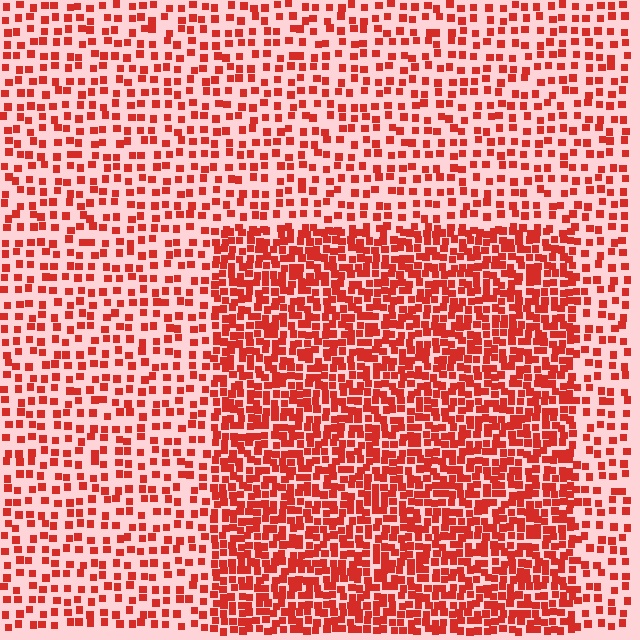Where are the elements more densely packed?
The elements are more densely packed inside the rectangle boundary.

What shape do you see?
I see a rectangle.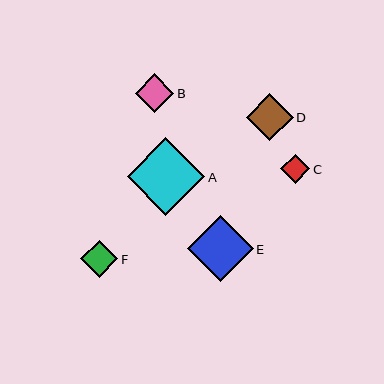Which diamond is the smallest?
Diamond C is the smallest with a size of approximately 30 pixels.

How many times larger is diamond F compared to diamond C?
Diamond F is approximately 1.3 times the size of diamond C.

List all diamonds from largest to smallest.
From largest to smallest: A, E, D, B, F, C.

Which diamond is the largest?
Diamond A is the largest with a size of approximately 78 pixels.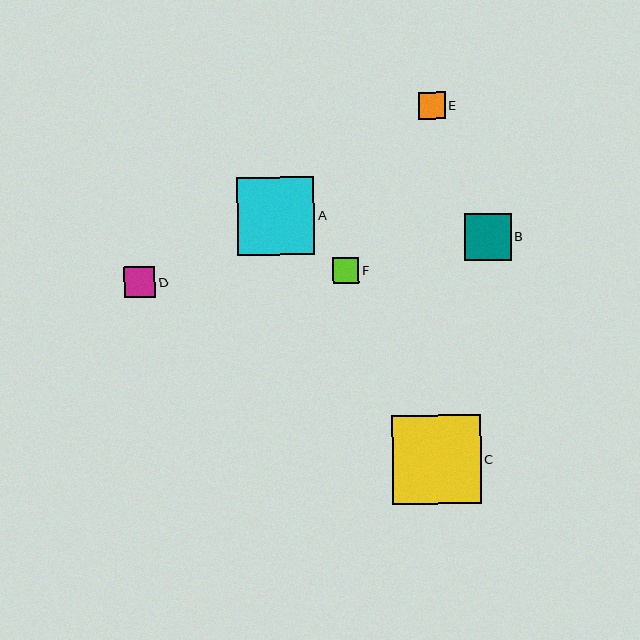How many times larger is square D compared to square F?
Square D is approximately 1.2 times the size of square F.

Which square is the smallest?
Square F is the smallest with a size of approximately 26 pixels.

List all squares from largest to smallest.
From largest to smallest: C, A, B, D, E, F.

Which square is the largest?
Square C is the largest with a size of approximately 89 pixels.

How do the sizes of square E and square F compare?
Square E and square F are approximately the same size.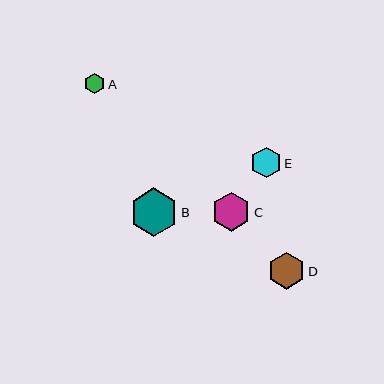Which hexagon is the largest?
Hexagon B is the largest with a size of approximately 48 pixels.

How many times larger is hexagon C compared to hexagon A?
Hexagon C is approximately 1.9 times the size of hexagon A.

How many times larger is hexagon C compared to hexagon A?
Hexagon C is approximately 1.9 times the size of hexagon A.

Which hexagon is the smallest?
Hexagon A is the smallest with a size of approximately 21 pixels.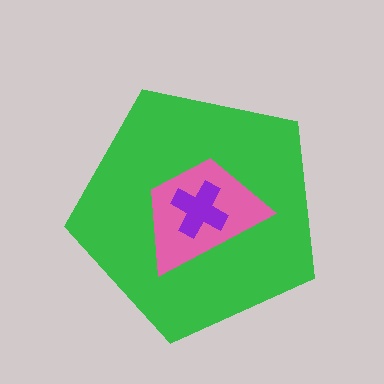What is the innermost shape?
The purple cross.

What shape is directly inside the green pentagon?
The pink trapezoid.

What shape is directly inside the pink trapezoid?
The purple cross.